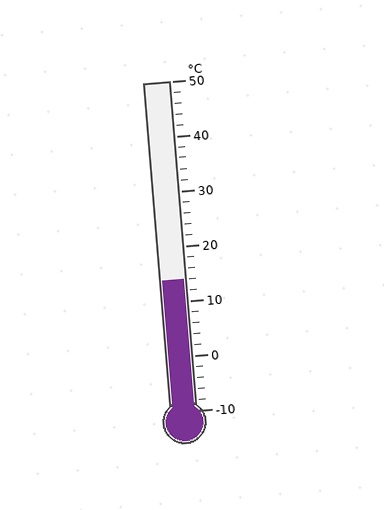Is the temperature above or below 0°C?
The temperature is above 0°C.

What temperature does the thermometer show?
The thermometer shows approximately 14°C.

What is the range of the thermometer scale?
The thermometer scale ranges from -10°C to 50°C.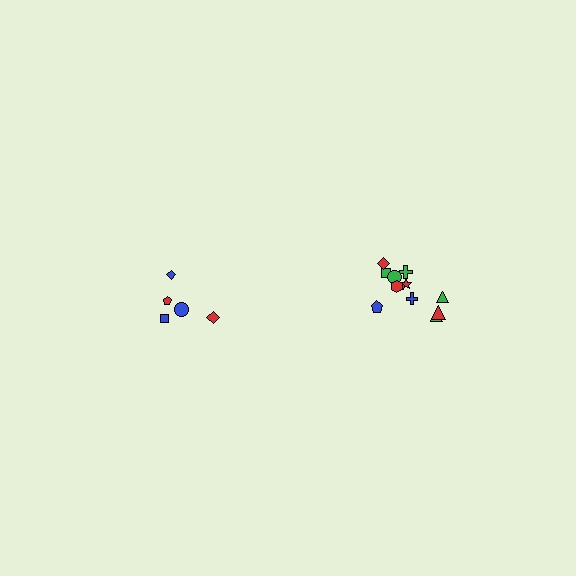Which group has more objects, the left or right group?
The right group.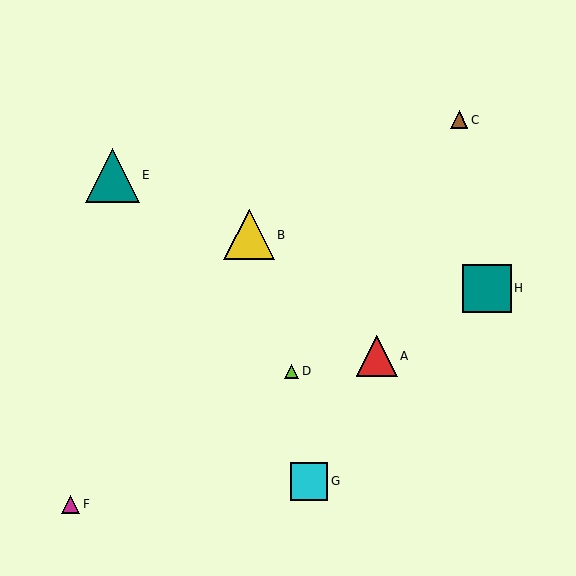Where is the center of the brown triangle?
The center of the brown triangle is at (459, 120).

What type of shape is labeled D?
Shape D is a lime triangle.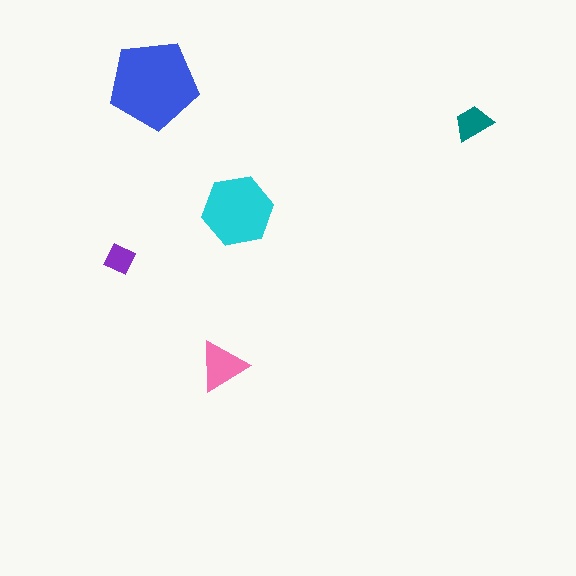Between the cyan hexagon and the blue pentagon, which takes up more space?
The blue pentagon.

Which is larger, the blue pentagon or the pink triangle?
The blue pentagon.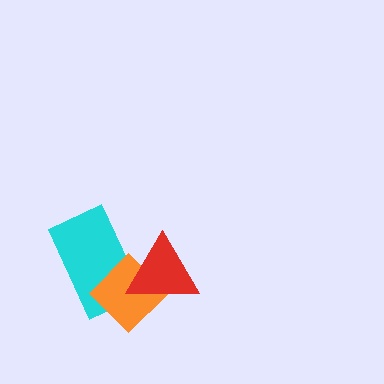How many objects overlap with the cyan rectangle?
2 objects overlap with the cyan rectangle.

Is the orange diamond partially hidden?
Yes, it is partially covered by another shape.